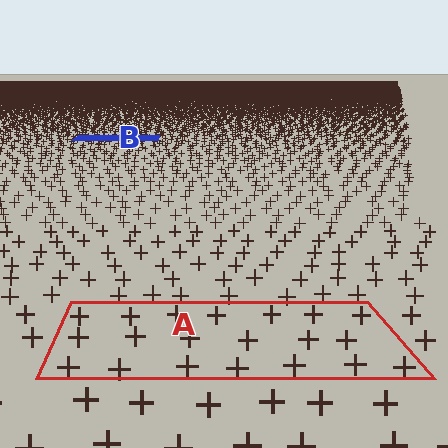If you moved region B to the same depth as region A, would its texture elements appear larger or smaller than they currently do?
They would appear larger. At a closer depth, the same texture elements are projected at a bigger on-screen size.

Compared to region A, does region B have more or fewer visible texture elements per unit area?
Region B has more texture elements per unit area — they are packed more densely because it is farther away.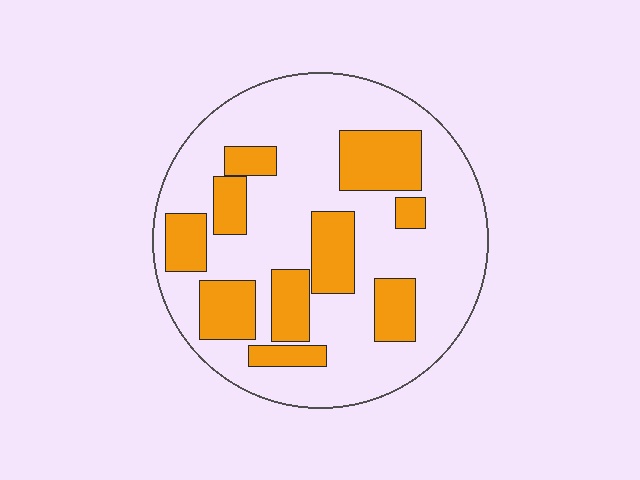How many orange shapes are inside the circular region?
10.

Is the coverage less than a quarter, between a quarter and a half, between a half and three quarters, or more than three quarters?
Between a quarter and a half.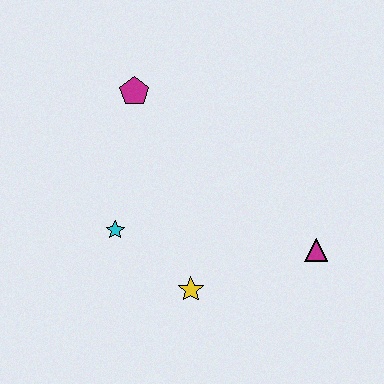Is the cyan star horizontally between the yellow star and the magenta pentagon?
No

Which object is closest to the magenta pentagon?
The cyan star is closest to the magenta pentagon.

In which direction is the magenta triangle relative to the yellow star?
The magenta triangle is to the right of the yellow star.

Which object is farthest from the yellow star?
The magenta pentagon is farthest from the yellow star.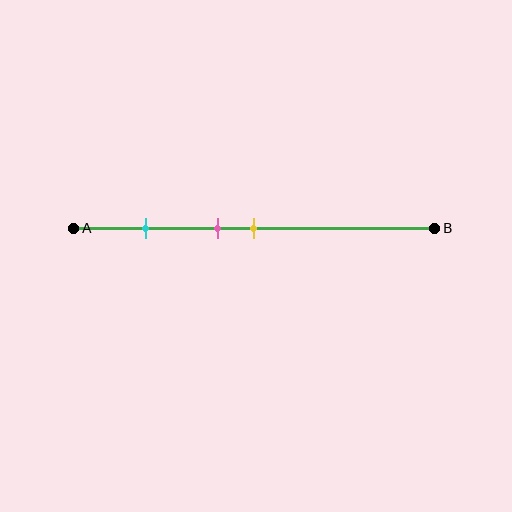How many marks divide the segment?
There are 3 marks dividing the segment.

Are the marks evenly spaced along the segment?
No, the marks are not evenly spaced.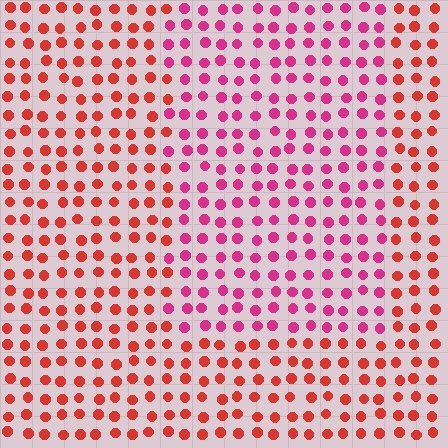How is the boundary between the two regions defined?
The boundary is defined purely by a slight shift in hue (about 35 degrees). Spacing, size, and orientation are identical on both sides.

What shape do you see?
I see a rectangle.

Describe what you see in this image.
The image is filled with small red elements in a uniform arrangement. A rectangle-shaped region is visible where the elements are tinted to a slightly different hue, forming a subtle color boundary.